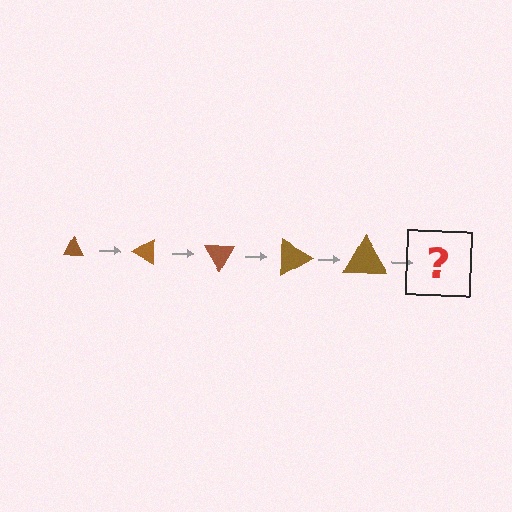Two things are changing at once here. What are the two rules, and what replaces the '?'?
The two rules are that the triangle grows larger each step and it rotates 30 degrees each step. The '?' should be a triangle, larger than the previous one and rotated 150 degrees from the start.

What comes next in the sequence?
The next element should be a triangle, larger than the previous one and rotated 150 degrees from the start.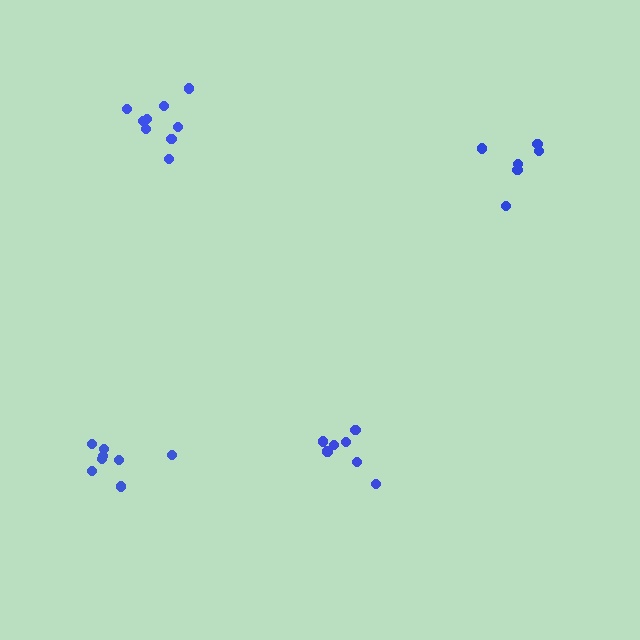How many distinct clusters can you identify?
There are 4 distinct clusters.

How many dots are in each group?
Group 1: 7 dots, Group 2: 9 dots, Group 3: 8 dots, Group 4: 6 dots (30 total).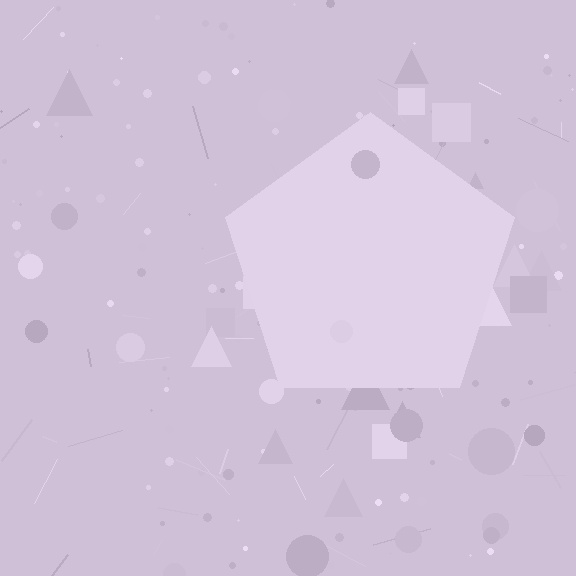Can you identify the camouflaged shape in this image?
The camouflaged shape is a pentagon.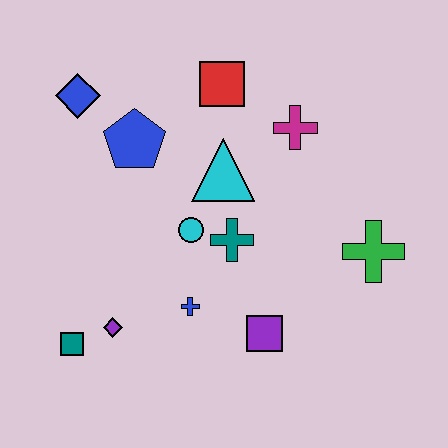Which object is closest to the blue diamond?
The blue pentagon is closest to the blue diamond.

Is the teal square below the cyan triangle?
Yes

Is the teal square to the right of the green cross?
No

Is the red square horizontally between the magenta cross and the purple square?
No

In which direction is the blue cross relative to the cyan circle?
The blue cross is below the cyan circle.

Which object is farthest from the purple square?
The blue diamond is farthest from the purple square.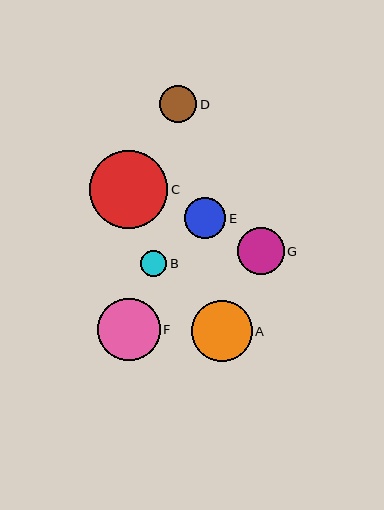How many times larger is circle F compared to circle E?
Circle F is approximately 1.5 times the size of circle E.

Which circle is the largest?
Circle C is the largest with a size of approximately 78 pixels.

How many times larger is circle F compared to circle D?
Circle F is approximately 1.7 times the size of circle D.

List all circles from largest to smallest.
From largest to smallest: C, F, A, G, E, D, B.